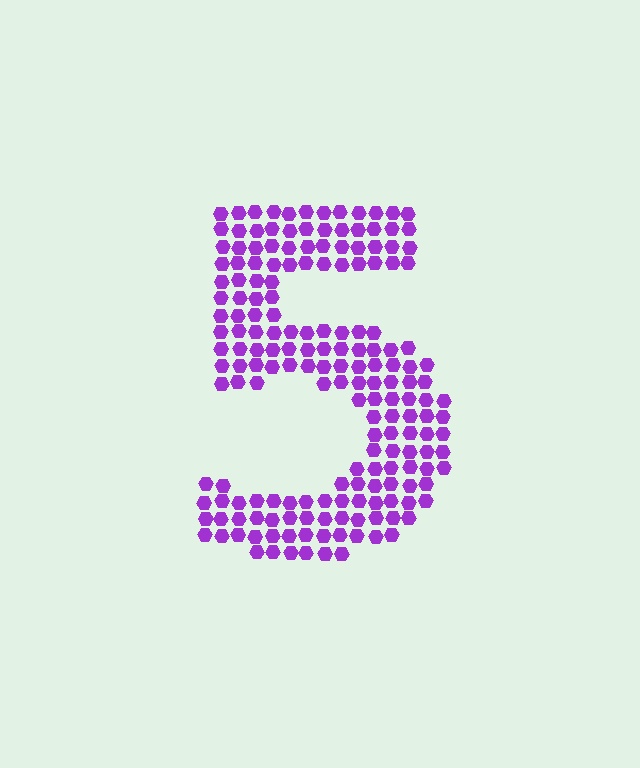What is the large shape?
The large shape is the digit 5.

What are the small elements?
The small elements are hexagons.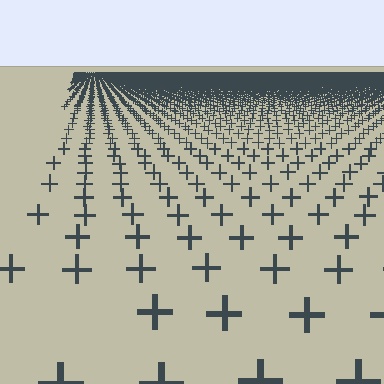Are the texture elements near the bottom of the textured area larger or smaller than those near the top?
Larger. Near the bottom, elements are closer to the viewer and appear at a bigger on-screen size.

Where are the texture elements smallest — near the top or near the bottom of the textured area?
Near the top.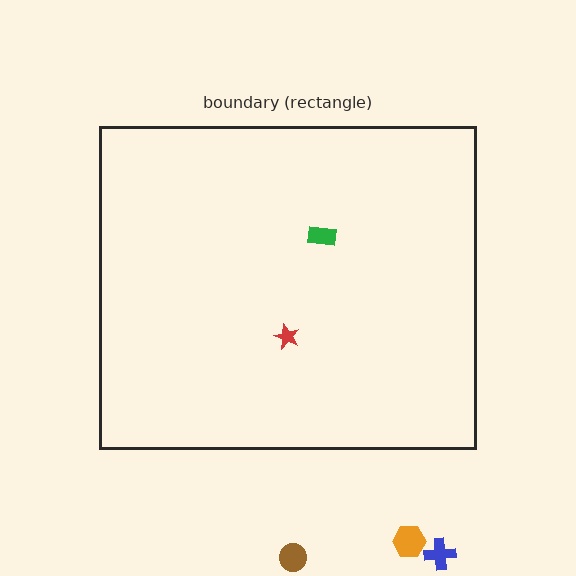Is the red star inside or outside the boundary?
Inside.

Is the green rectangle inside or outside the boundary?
Inside.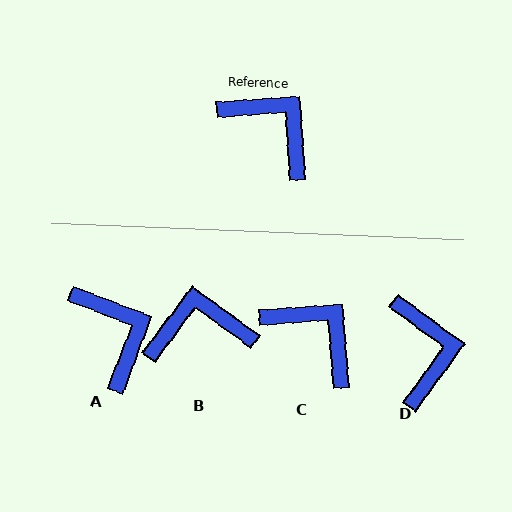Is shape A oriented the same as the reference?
No, it is off by about 25 degrees.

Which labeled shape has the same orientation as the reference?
C.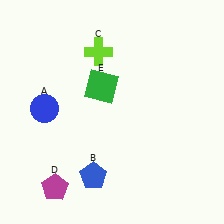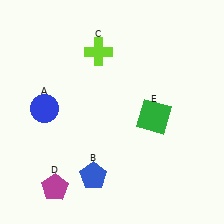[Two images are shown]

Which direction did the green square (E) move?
The green square (E) moved right.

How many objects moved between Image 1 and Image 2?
1 object moved between the two images.